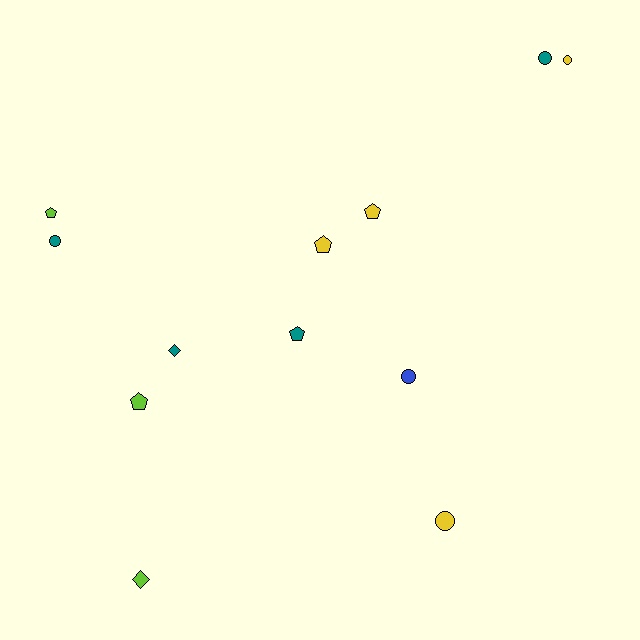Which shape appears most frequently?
Pentagon, with 5 objects.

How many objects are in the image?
There are 12 objects.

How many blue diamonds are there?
There are no blue diamonds.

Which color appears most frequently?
Teal, with 4 objects.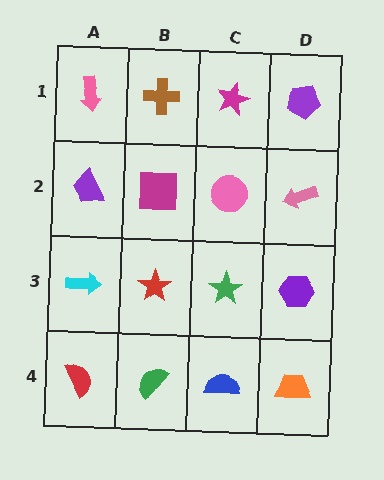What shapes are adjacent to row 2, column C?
A magenta star (row 1, column C), a green star (row 3, column C), a magenta square (row 2, column B), a pink arrow (row 2, column D).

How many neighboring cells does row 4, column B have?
3.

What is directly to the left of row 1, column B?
A pink arrow.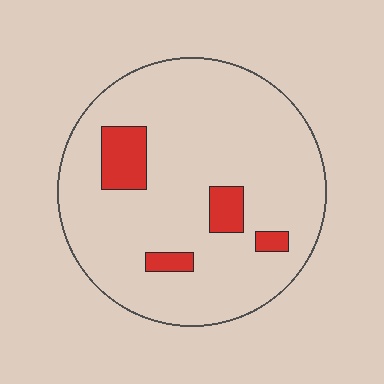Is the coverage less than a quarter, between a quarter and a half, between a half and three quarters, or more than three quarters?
Less than a quarter.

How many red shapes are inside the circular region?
4.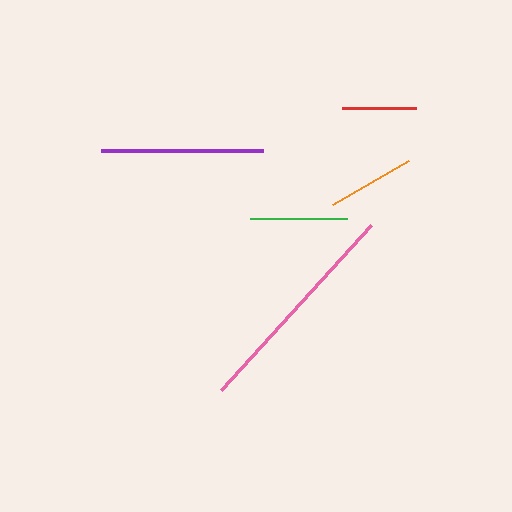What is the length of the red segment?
The red segment is approximately 74 pixels long.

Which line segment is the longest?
The pink line is the longest at approximately 224 pixels.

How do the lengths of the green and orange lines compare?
The green and orange lines are approximately the same length.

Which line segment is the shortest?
The red line is the shortest at approximately 74 pixels.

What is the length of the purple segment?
The purple segment is approximately 162 pixels long.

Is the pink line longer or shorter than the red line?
The pink line is longer than the red line.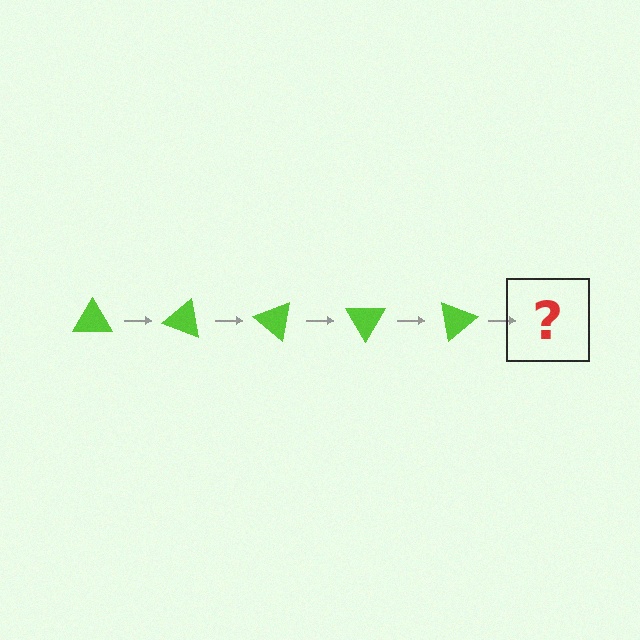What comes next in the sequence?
The next element should be a lime triangle rotated 100 degrees.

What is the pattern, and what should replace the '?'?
The pattern is that the triangle rotates 20 degrees each step. The '?' should be a lime triangle rotated 100 degrees.